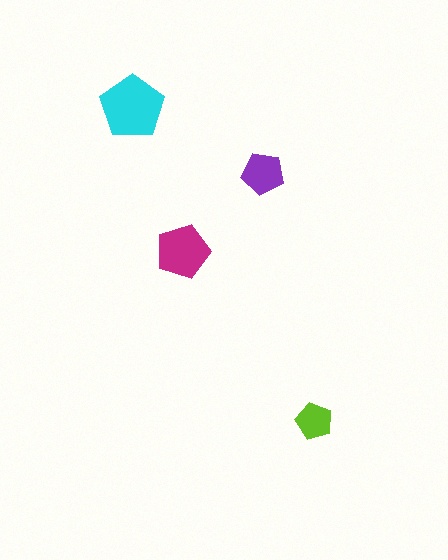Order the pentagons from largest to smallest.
the cyan one, the magenta one, the purple one, the lime one.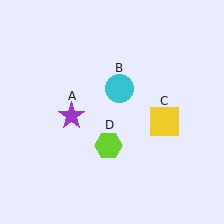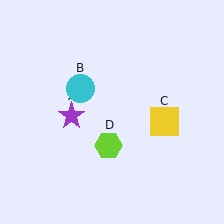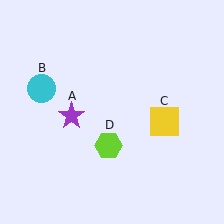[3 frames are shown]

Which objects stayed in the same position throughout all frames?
Purple star (object A) and yellow square (object C) and lime hexagon (object D) remained stationary.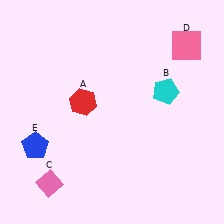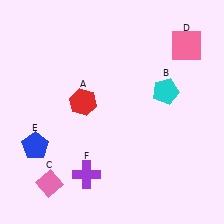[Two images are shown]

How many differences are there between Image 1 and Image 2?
There is 1 difference between the two images.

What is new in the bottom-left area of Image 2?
A purple cross (F) was added in the bottom-left area of Image 2.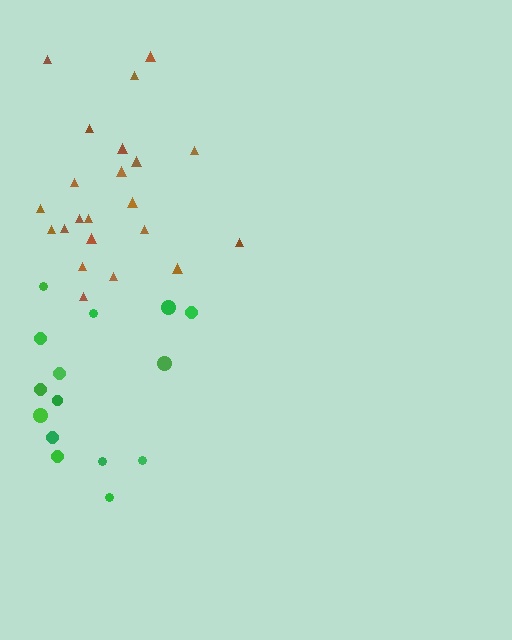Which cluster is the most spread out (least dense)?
Green.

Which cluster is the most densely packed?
Brown.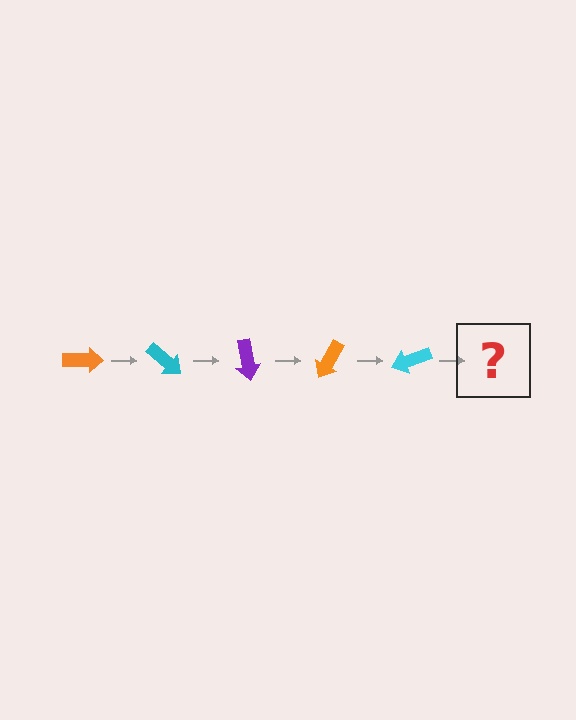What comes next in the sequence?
The next element should be a purple arrow, rotated 200 degrees from the start.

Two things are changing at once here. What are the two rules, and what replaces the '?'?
The two rules are that it rotates 40 degrees each step and the color cycles through orange, cyan, and purple. The '?' should be a purple arrow, rotated 200 degrees from the start.